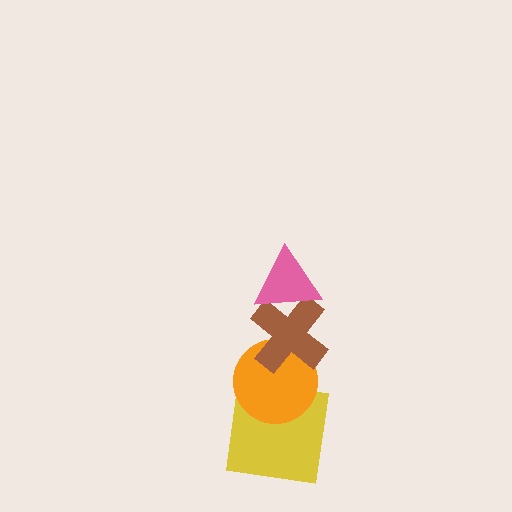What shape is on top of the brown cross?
The pink triangle is on top of the brown cross.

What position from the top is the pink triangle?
The pink triangle is 1st from the top.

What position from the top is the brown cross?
The brown cross is 2nd from the top.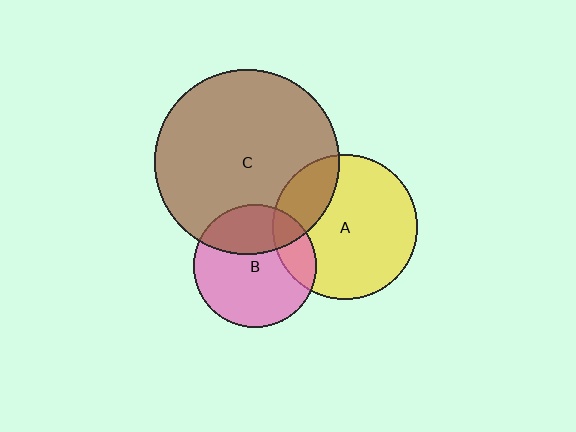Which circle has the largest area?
Circle C (brown).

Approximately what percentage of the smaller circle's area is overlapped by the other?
Approximately 30%.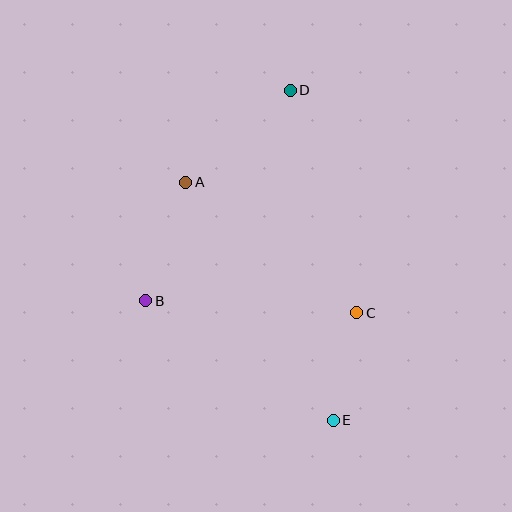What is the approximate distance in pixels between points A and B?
The distance between A and B is approximately 125 pixels.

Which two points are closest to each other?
Points C and E are closest to each other.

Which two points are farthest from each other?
Points D and E are farthest from each other.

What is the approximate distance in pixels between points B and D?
The distance between B and D is approximately 255 pixels.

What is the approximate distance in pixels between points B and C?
The distance between B and C is approximately 211 pixels.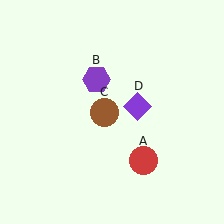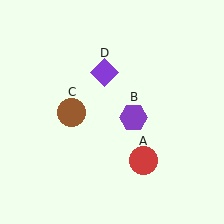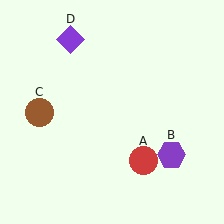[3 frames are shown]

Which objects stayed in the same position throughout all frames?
Red circle (object A) remained stationary.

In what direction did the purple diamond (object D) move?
The purple diamond (object D) moved up and to the left.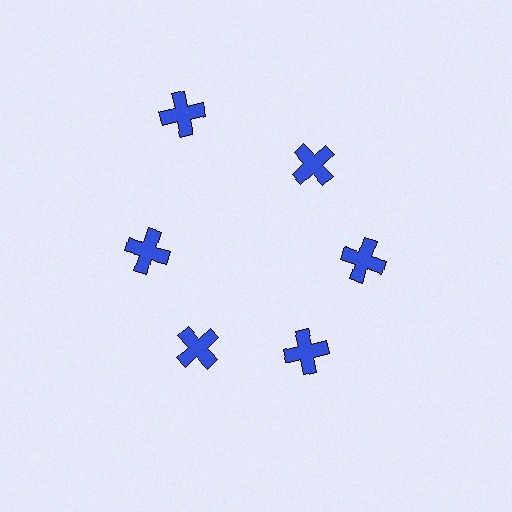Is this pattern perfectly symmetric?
No. The 6 blue crosses are arranged in a ring, but one element near the 11 o'clock position is pushed outward from the center, breaking the 6-fold rotational symmetry.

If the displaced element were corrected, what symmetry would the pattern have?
It would have 6-fold rotational symmetry — the pattern would map onto itself every 60 degrees.